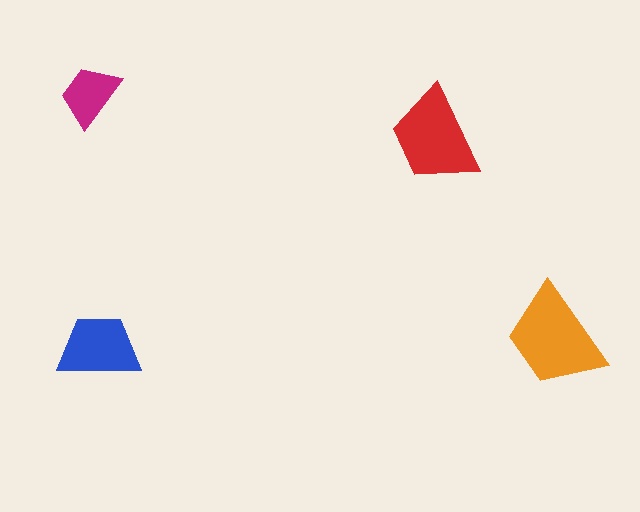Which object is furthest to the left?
The magenta trapezoid is leftmost.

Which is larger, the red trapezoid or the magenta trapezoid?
The red one.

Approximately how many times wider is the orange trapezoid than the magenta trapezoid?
About 1.5 times wider.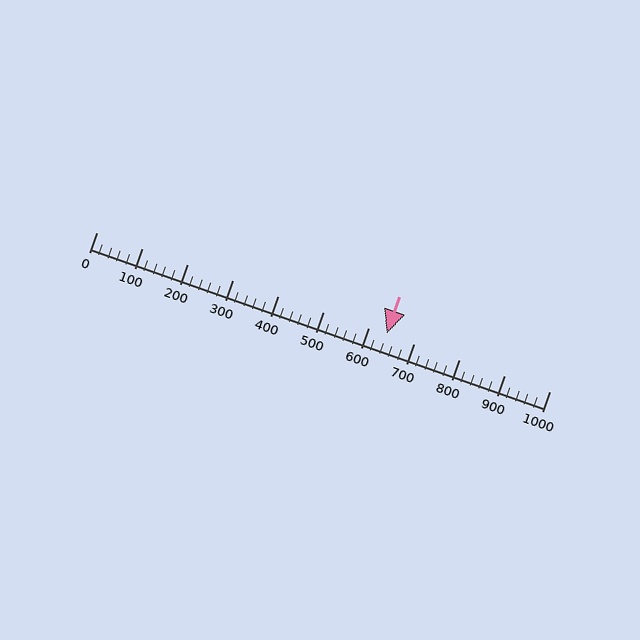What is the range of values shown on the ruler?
The ruler shows values from 0 to 1000.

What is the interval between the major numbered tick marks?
The major tick marks are spaced 100 units apart.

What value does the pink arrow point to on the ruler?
The pink arrow points to approximately 640.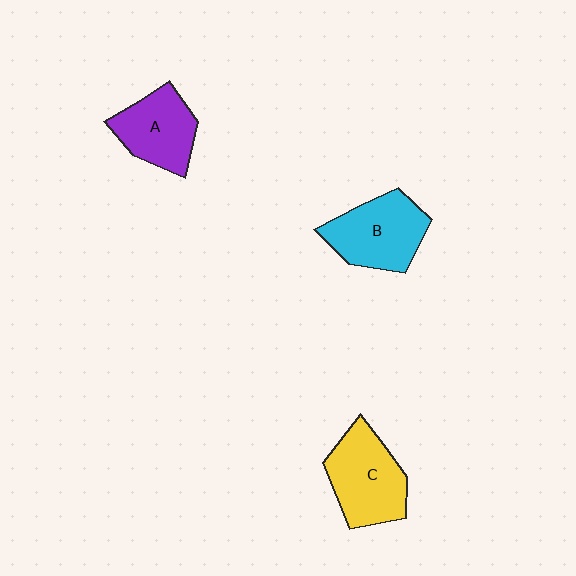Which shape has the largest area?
Shape C (yellow).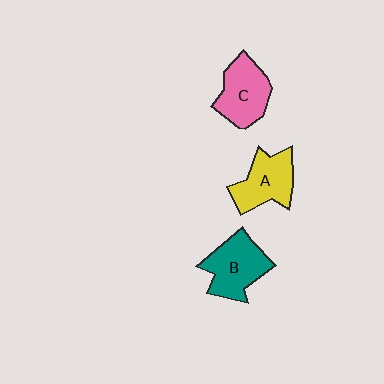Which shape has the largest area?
Shape B (teal).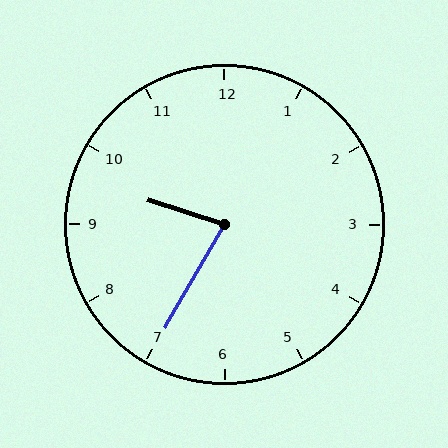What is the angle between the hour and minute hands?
Approximately 78 degrees.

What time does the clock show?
9:35.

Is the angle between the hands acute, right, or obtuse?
It is acute.